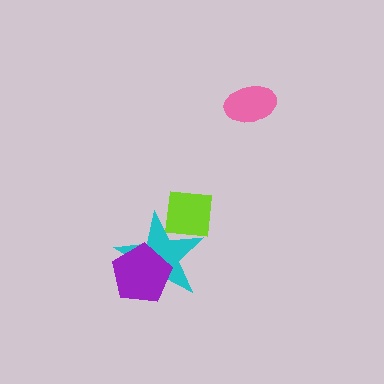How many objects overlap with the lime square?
1 object overlaps with the lime square.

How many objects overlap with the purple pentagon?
1 object overlaps with the purple pentagon.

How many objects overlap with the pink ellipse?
0 objects overlap with the pink ellipse.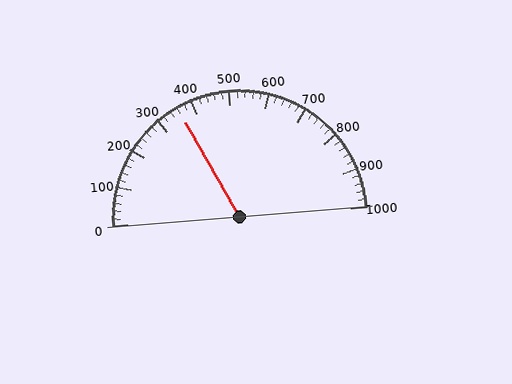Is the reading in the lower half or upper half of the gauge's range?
The reading is in the lower half of the range (0 to 1000).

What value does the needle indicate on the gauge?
The needle indicates approximately 360.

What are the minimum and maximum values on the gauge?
The gauge ranges from 0 to 1000.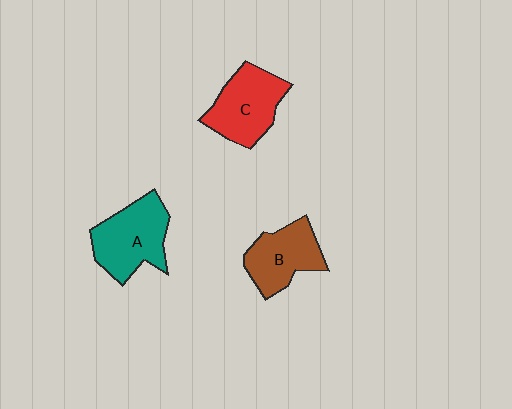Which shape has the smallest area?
Shape B (brown).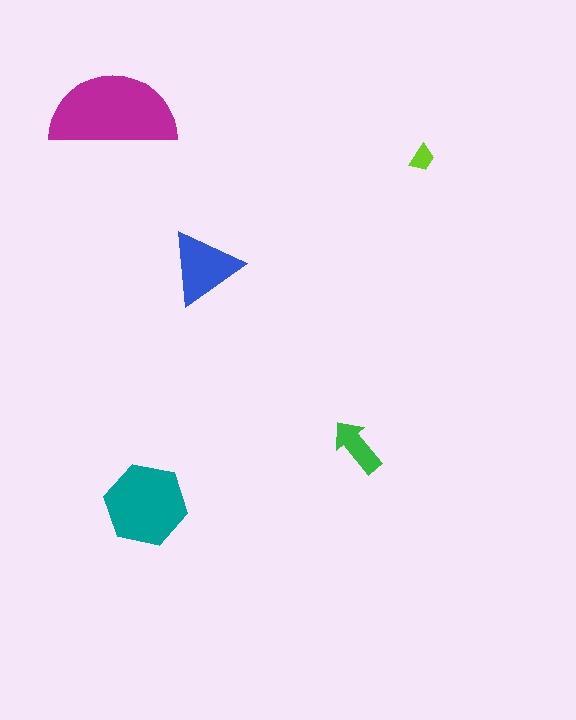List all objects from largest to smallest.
The magenta semicircle, the teal hexagon, the blue triangle, the green arrow, the lime trapezoid.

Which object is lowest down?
The teal hexagon is bottommost.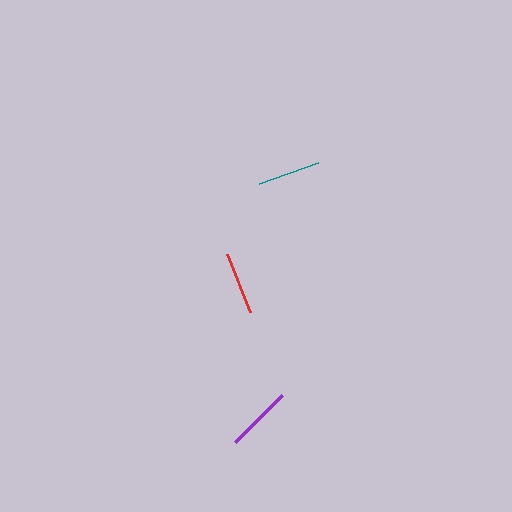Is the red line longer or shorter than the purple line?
The purple line is longer than the red line.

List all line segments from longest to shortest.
From longest to shortest: purple, teal, red.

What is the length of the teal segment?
The teal segment is approximately 63 pixels long.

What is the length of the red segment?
The red segment is approximately 62 pixels long.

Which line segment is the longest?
The purple line is the longest at approximately 66 pixels.